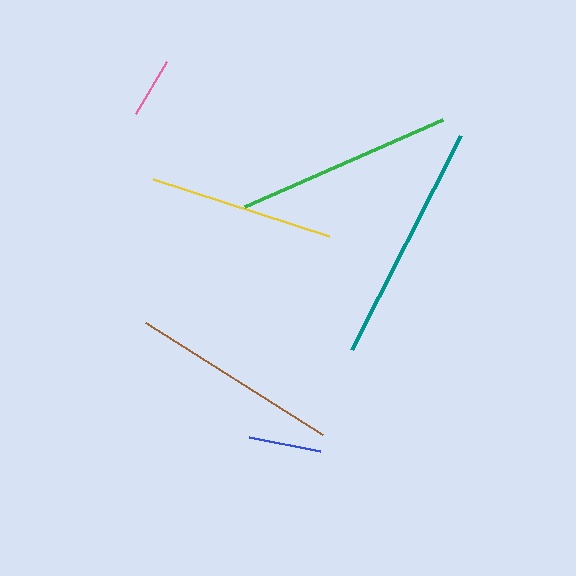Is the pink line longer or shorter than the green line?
The green line is longer than the pink line.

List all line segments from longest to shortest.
From longest to shortest: teal, green, brown, yellow, blue, pink.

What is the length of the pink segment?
The pink segment is approximately 60 pixels long.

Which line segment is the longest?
The teal line is the longest at approximately 240 pixels.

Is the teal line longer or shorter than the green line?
The teal line is longer than the green line.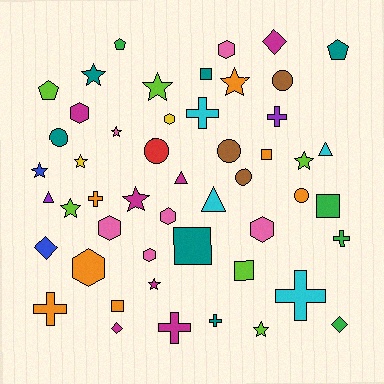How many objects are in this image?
There are 50 objects.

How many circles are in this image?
There are 6 circles.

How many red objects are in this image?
There is 1 red object.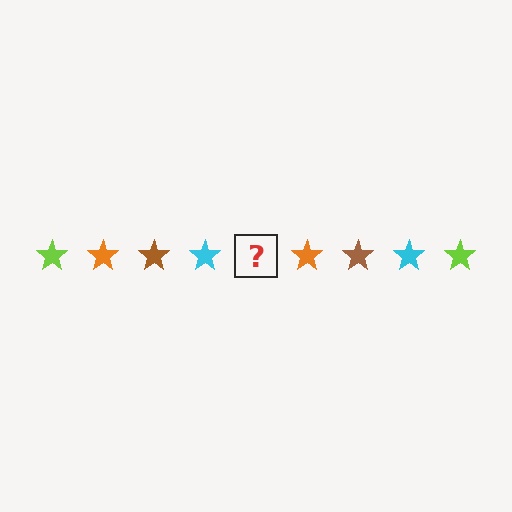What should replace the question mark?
The question mark should be replaced with a lime star.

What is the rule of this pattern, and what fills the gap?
The rule is that the pattern cycles through lime, orange, brown, cyan stars. The gap should be filled with a lime star.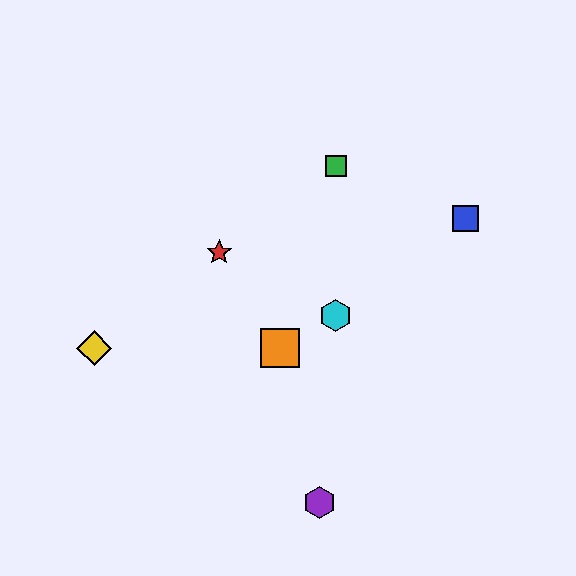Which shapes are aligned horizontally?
The yellow diamond, the orange square are aligned horizontally.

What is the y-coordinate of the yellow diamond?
The yellow diamond is at y≈348.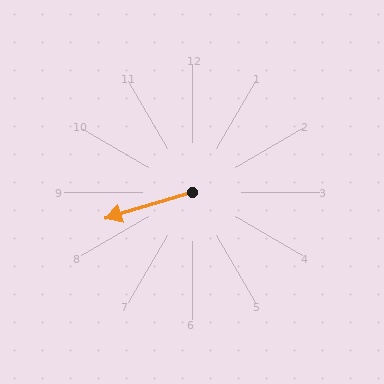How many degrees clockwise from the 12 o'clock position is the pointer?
Approximately 253 degrees.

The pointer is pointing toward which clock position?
Roughly 8 o'clock.